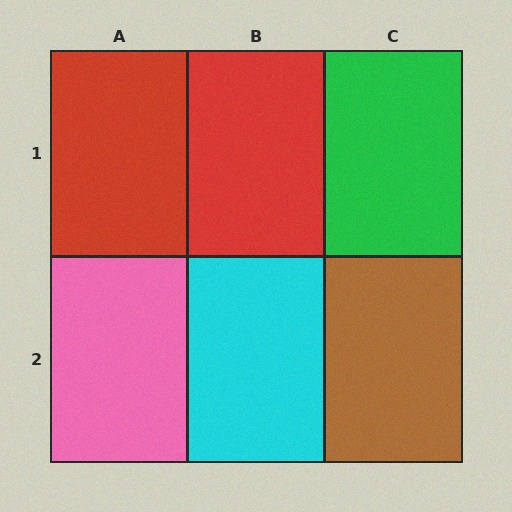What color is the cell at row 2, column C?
Brown.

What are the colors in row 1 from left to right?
Red, red, green.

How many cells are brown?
1 cell is brown.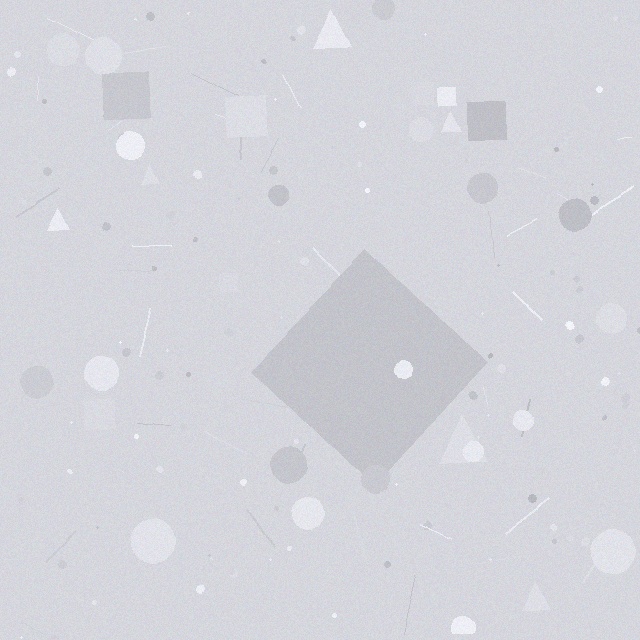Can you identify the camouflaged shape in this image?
The camouflaged shape is a diamond.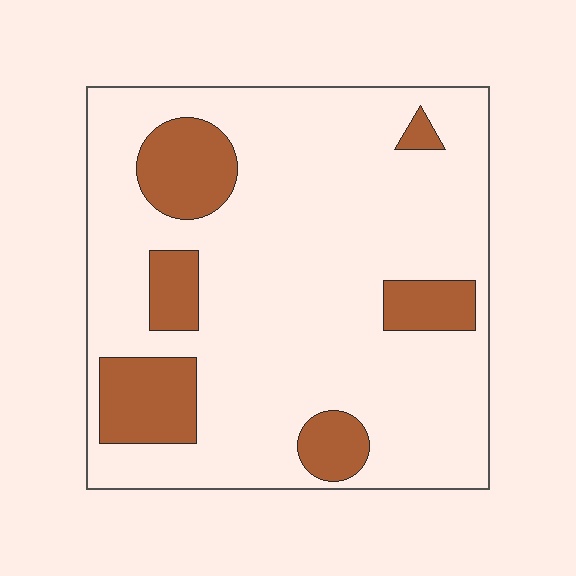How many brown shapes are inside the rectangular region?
6.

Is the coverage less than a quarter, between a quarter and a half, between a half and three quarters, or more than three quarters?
Less than a quarter.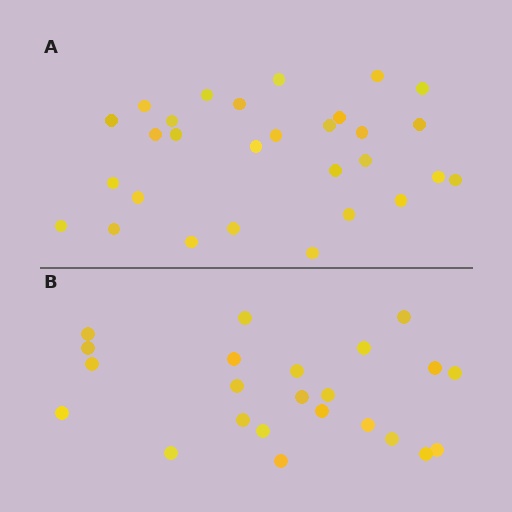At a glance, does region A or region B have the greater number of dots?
Region A (the top region) has more dots.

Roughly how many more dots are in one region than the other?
Region A has about 6 more dots than region B.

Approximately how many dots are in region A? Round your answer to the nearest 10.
About 30 dots. (The exact count is 29, which rounds to 30.)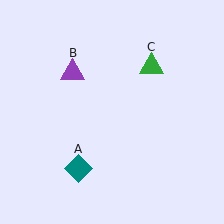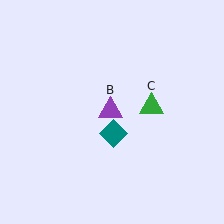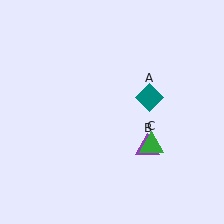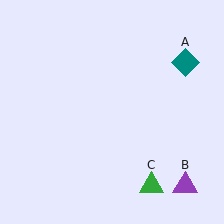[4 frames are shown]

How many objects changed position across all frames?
3 objects changed position: teal diamond (object A), purple triangle (object B), green triangle (object C).